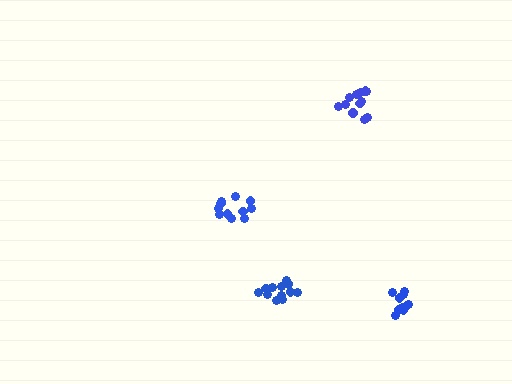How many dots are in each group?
Group 1: 11 dots, Group 2: 12 dots, Group 3: 12 dots, Group 4: 11 dots (46 total).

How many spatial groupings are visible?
There are 4 spatial groupings.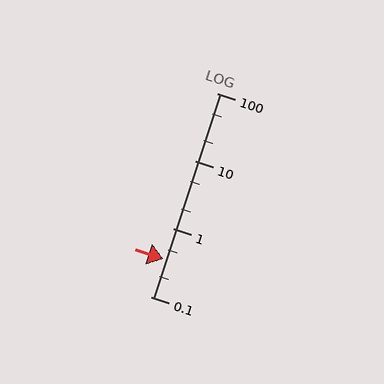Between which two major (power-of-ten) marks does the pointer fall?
The pointer is between 0.1 and 1.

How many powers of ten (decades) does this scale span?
The scale spans 3 decades, from 0.1 to 100.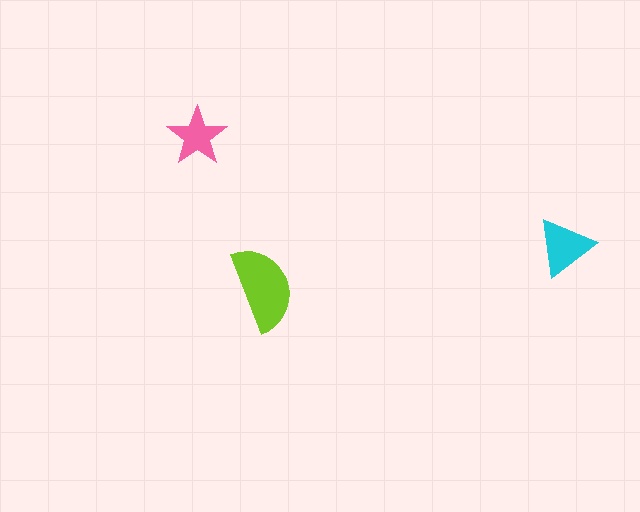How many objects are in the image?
There are 3 objects in the image.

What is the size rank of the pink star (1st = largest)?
3rd.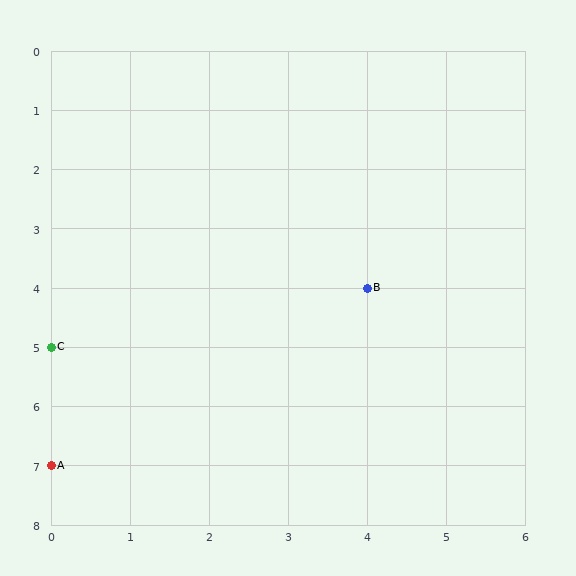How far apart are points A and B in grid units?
Points A and B are 4 columns and 3 rows apart (about 5.0 grid units diagonally).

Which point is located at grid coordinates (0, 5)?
Point C is at (0, 5).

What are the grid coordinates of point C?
Point C is at grid coordinates (0, 5).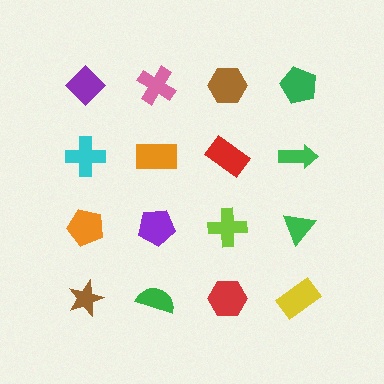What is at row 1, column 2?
A pink cross.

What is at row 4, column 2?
A green semicircle.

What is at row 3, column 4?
A green triangle.